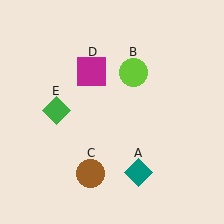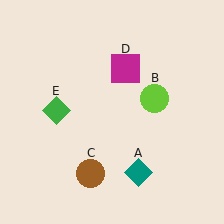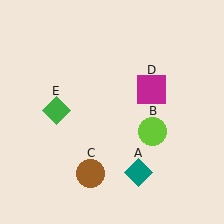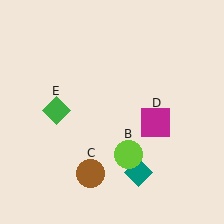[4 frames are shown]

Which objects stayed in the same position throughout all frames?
Teal diamond (object A) and brown circle (object C) and green diamond (object E) remained stationary.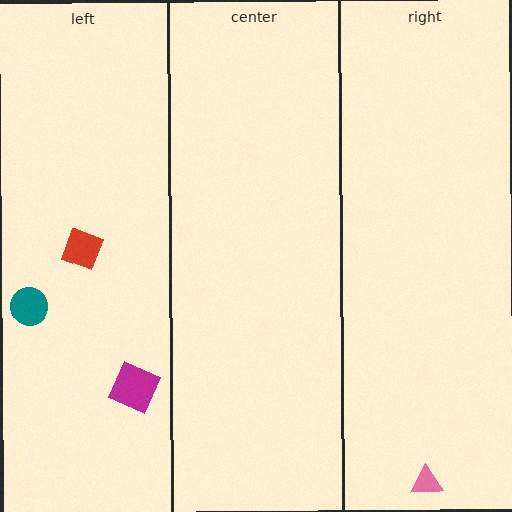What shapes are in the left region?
The teal circle, the red diamond, the magenta square.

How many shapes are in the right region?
1.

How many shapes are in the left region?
3.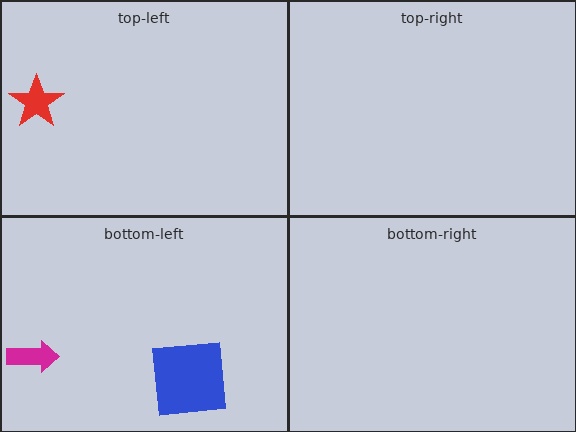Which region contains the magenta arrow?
The bottom-left region.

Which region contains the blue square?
The bottom-left region.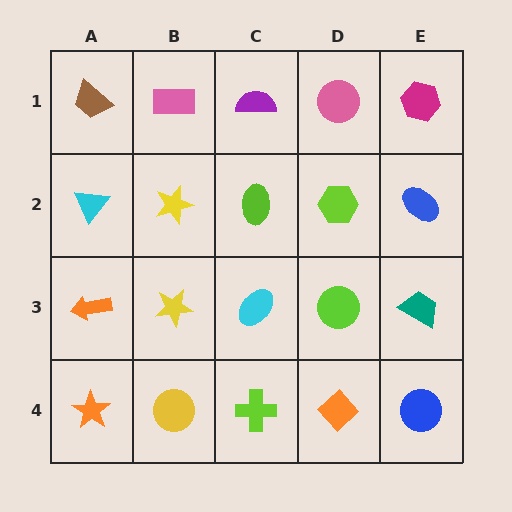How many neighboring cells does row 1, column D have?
3.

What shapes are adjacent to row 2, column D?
A pink circle (row 1, column D), a lime circle (row 3, column D), a lime ellipse (row 2, column C), a blue ellipse (row 2, column E).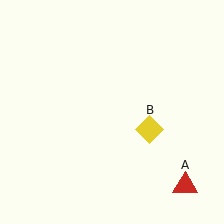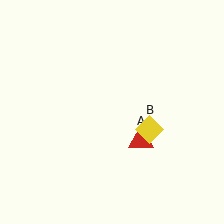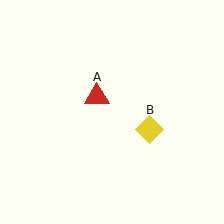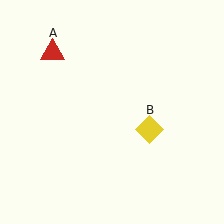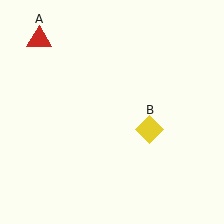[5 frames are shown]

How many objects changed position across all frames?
1 object changed position: red triangle (object A).